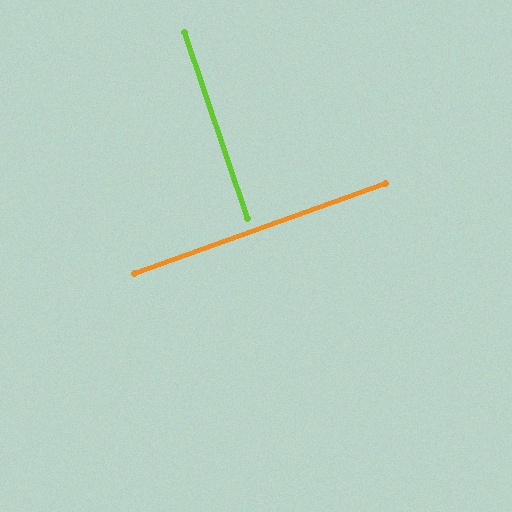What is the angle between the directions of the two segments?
Approximately 89 degrees.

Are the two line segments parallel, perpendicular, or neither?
Perpendicular — they meet at approximately 89°.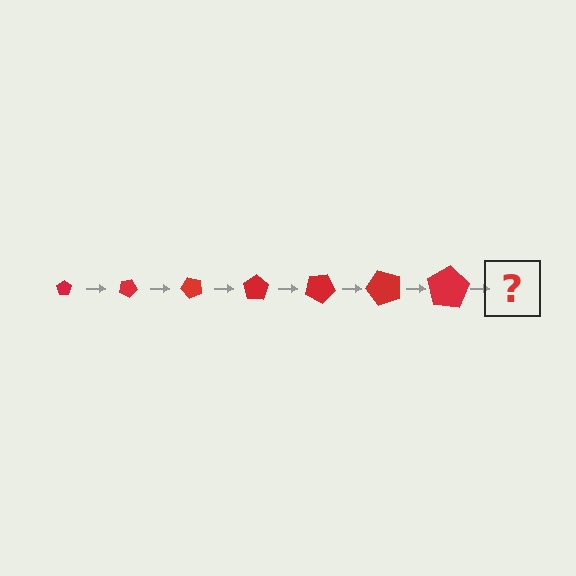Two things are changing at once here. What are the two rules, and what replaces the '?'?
The two rules are that the pentagon grows larger each step and it rotates 25 degrees each step. The '?' should be a pentagon, larger than the previous one and rotated 175 degrees from the start.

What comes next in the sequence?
The next element should be a pentagon, larger than the previous one and rotated 175 degrees from the start.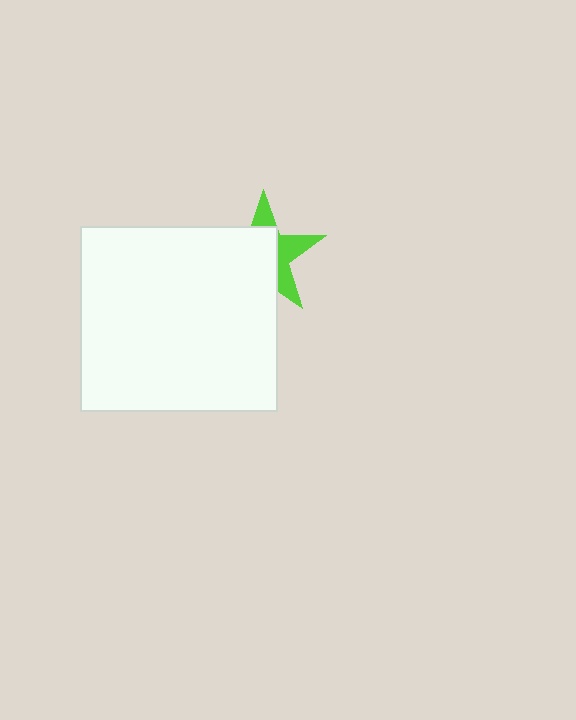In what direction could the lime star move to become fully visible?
The lime star could move toward the upper-right. That would shift it out from behind the white rectangle entirely.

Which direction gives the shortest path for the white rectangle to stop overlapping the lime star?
Moving toward the lower-left gives the shortest separation.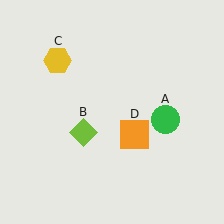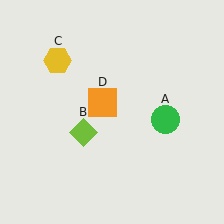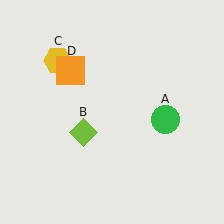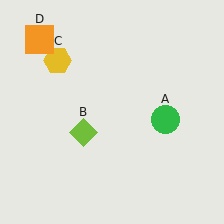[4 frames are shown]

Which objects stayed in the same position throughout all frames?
Green circle (object A) and lime diamond (object B) and yellow hexagon (object C) remained stationary.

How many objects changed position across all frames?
1 object changed position: orange square (object D).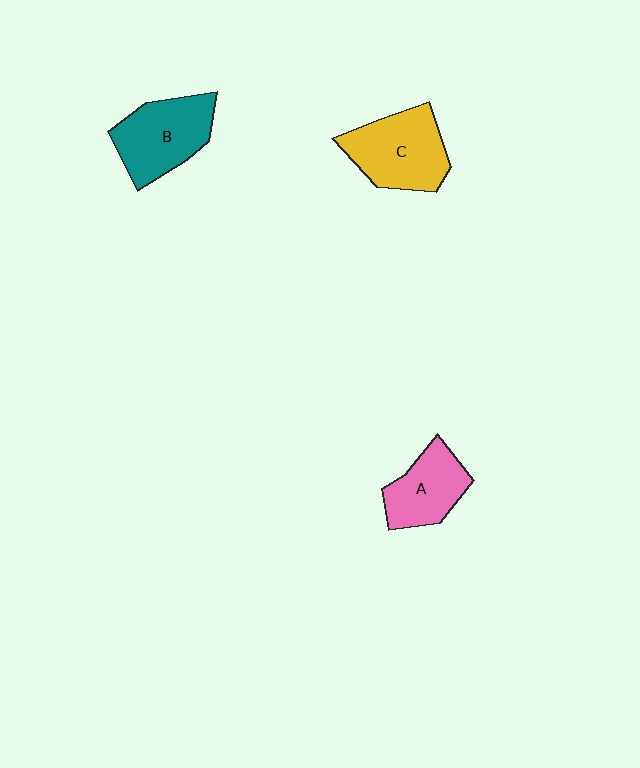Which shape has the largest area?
Shape C (yellow).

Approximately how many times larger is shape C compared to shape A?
Approximately 1.3 times.